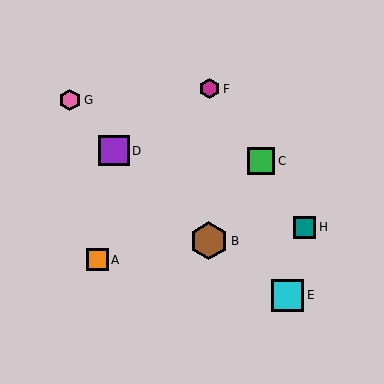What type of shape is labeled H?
Shape H is a teal square.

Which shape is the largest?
The brown hexagon (labeled B) is the largest.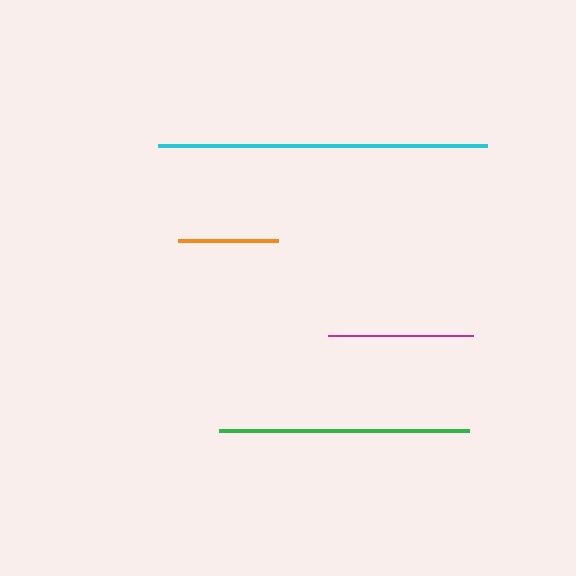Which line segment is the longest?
The cyan line is the longest at approximately 329 pixels.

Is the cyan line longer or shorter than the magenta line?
The cyan line is longer than the magenta line.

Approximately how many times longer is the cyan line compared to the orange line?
The cyan line is approximately 3.3 times the length of the orange line.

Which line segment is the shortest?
The orange line is the shortest at approximately 100 pixels.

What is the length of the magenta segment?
The magenta segment is approximately 144 pixels long.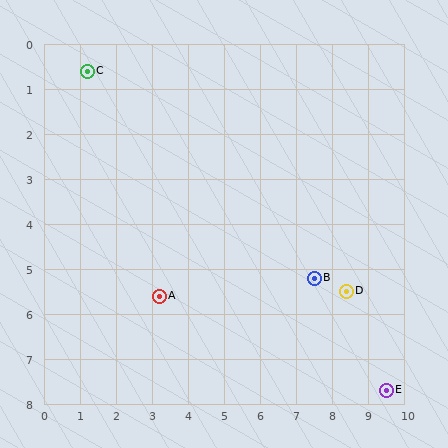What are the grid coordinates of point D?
Point D is at approximately (8.4, 5.5).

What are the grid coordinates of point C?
Point C is at approximately (1.2, 0.6).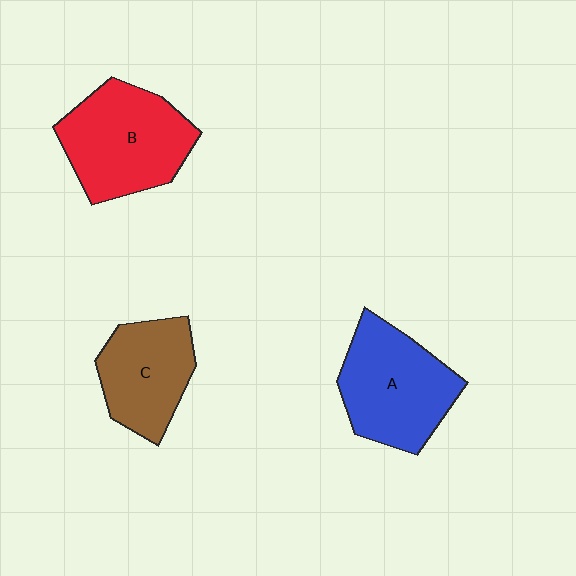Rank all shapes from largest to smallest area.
From largest to smallest: B (red), A (blue), C (brown).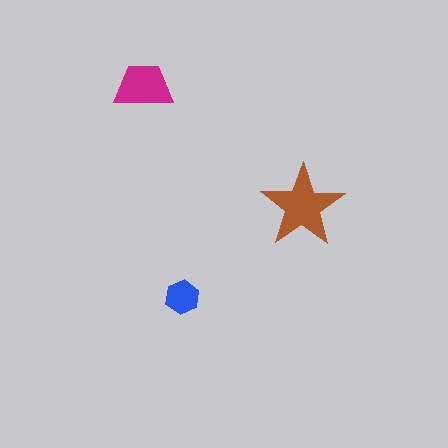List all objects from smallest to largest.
The blue hexagon, the magenta trapezoid, the brown star.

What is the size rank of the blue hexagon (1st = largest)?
3rd.